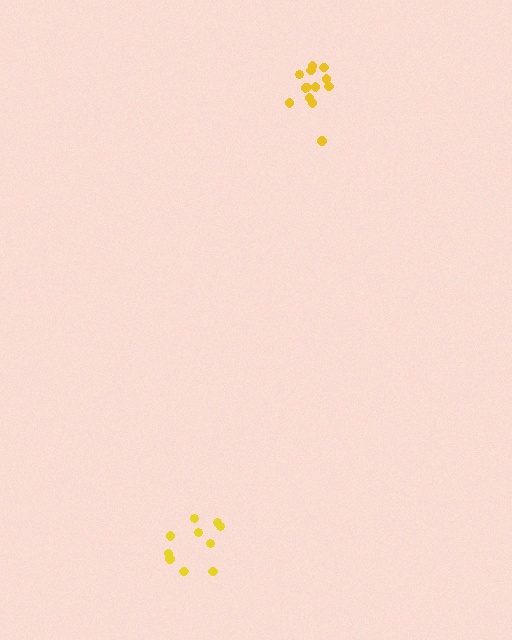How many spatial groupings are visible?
There are 2 spatial groupings.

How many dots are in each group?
Group 1: 13 dots, Group 2: 10 dots (23 total).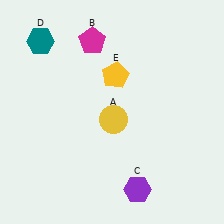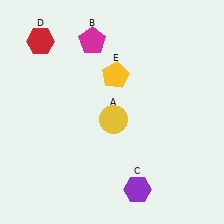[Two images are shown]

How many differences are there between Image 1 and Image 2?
There is 1 difference between the two images.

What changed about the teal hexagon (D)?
In Image 1, D is teal. In Image 2, it changed to red.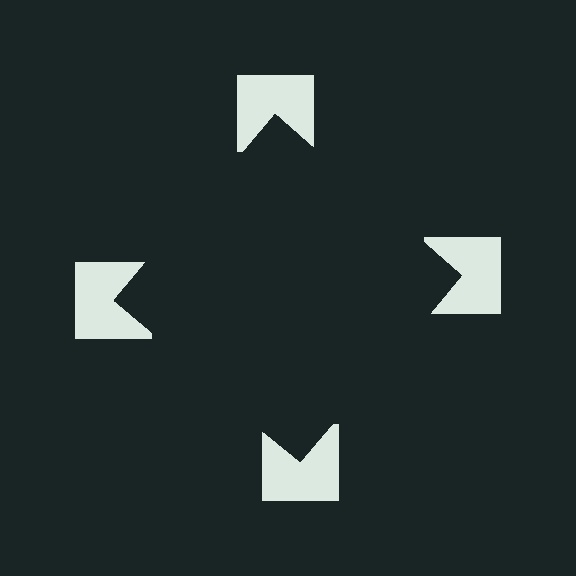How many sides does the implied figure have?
4 sides.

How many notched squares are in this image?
There are 4 — one at each vertex of the illusory square.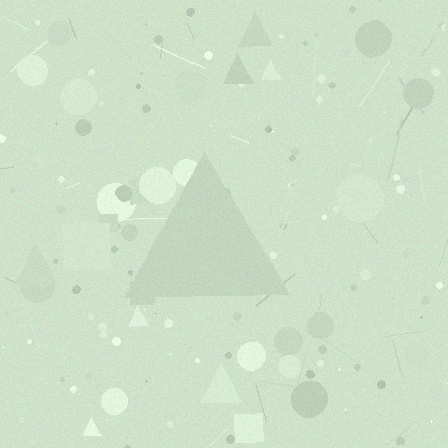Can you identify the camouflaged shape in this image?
The camouflaged shape is a triangle.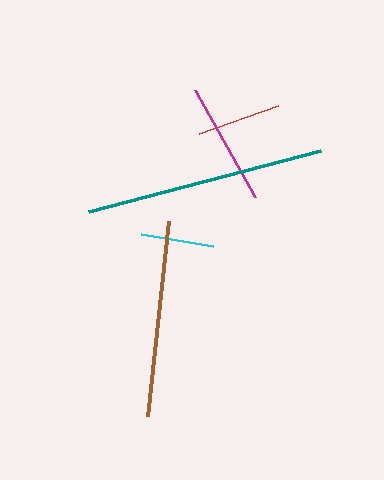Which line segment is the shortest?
The cyan line is the shortest at approximately 74 pixels.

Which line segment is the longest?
The teal line is the longest at approximately 240 pixels.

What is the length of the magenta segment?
The magenta segment is approximately 123 pixels long.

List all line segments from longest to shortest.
From longest to shortest: teal, brown, magenta, red, cyan.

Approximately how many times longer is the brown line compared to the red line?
The brown line is approximately 2.3 times the length of the red line.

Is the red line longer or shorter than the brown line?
The brown line is longer than the red line.